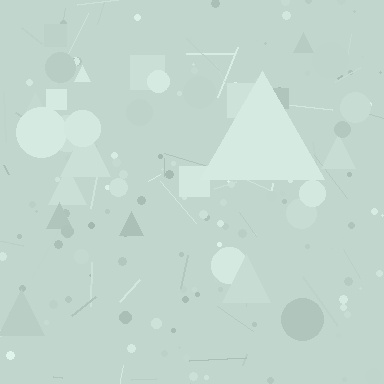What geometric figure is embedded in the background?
A triangle is embedded in the background.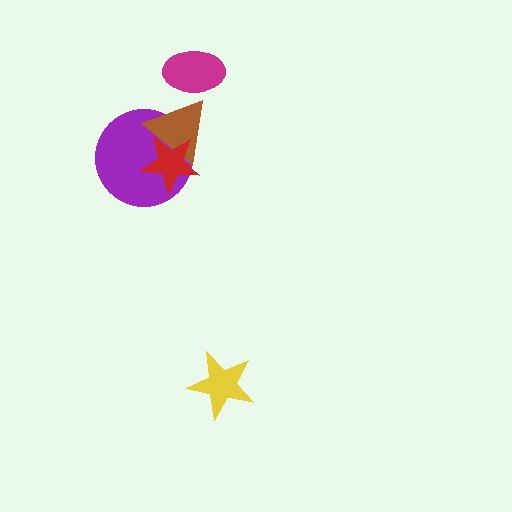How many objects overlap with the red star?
2 objects overlap with the red star.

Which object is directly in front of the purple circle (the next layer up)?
The brown triangle is directly in front of the purple circle.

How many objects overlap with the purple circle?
2 objects overlap with the purple circle.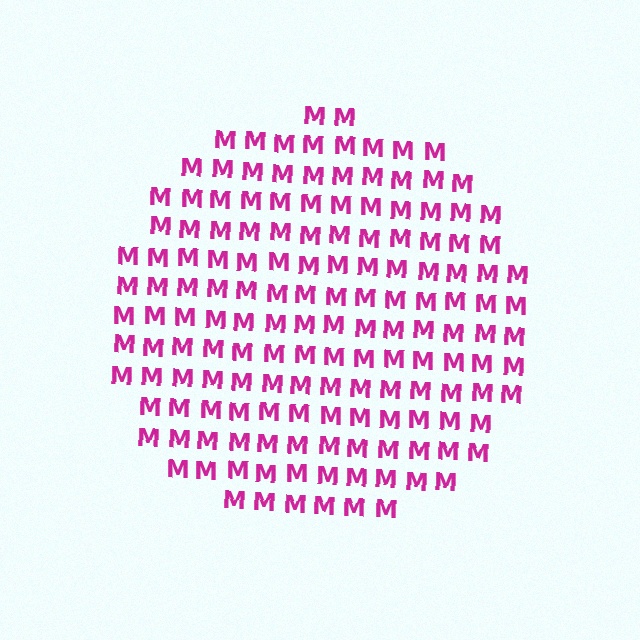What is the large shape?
The large shape is a circle.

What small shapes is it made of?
It is made of small letter M's.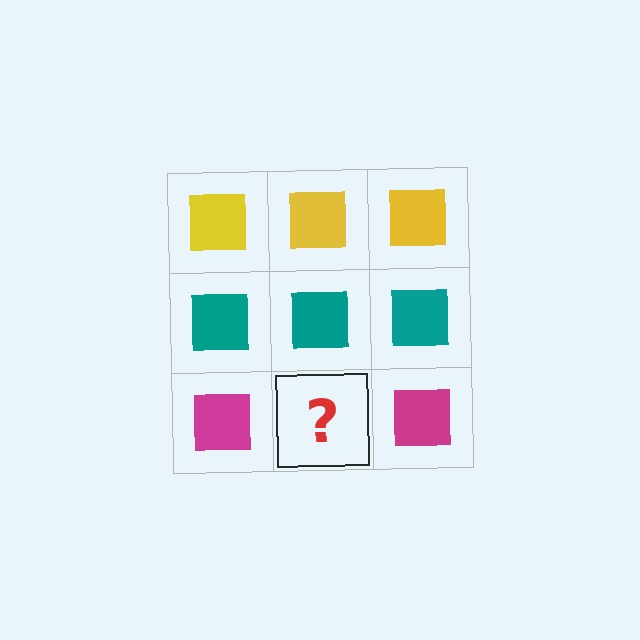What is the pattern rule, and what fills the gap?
The rule is that each row has a consistent color. The gap should be filled with a magenta square.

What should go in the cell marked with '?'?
The missing cell should contain a magenta square.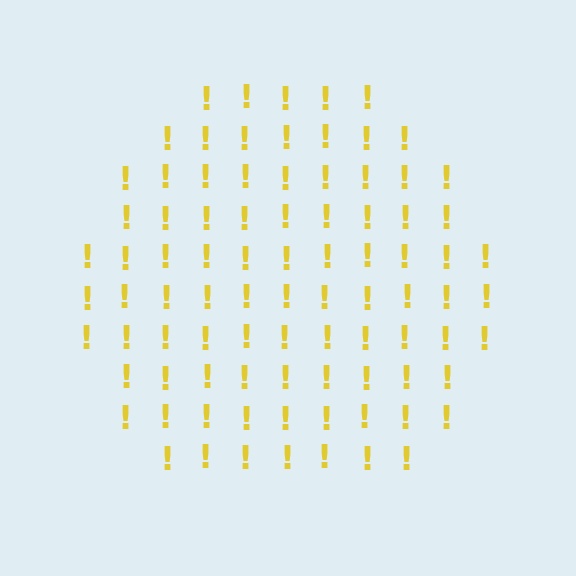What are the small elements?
The small elements are exclamation marks.